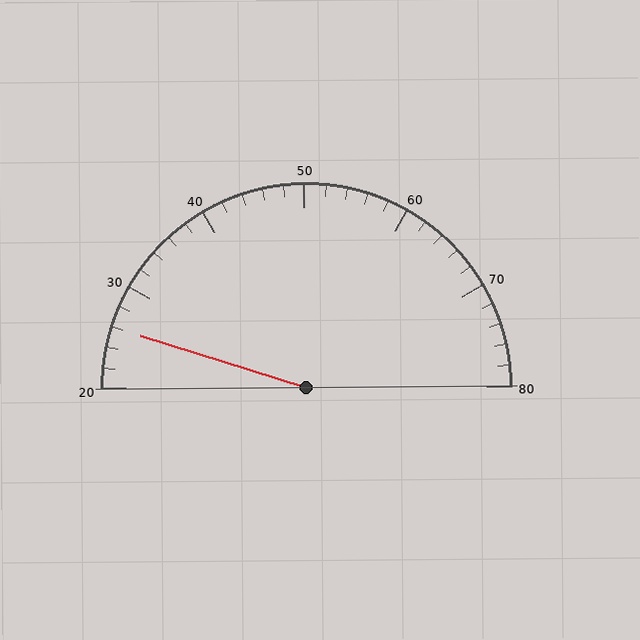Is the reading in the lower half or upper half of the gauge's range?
The reading is in the lower half of the range (20 to 80).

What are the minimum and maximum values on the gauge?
The gauge ranges from 20 to 80.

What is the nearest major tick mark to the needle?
The nearest major tick mark is 30.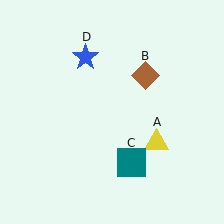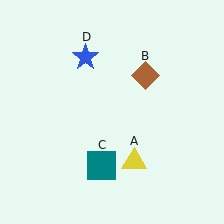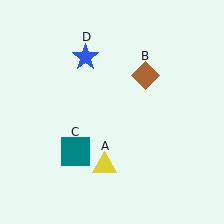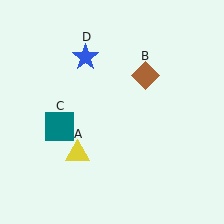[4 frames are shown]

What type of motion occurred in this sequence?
The yellow triangle (object A), teal square (object C) rotated clockwise around the center of the scene.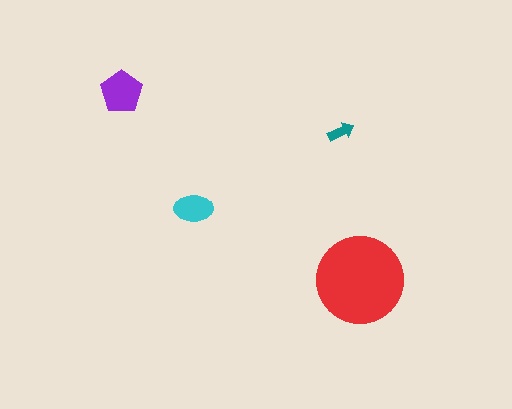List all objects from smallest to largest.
The teal arrow, the cyan ellipse, the purple pentagon, the red circle.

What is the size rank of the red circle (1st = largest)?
1st.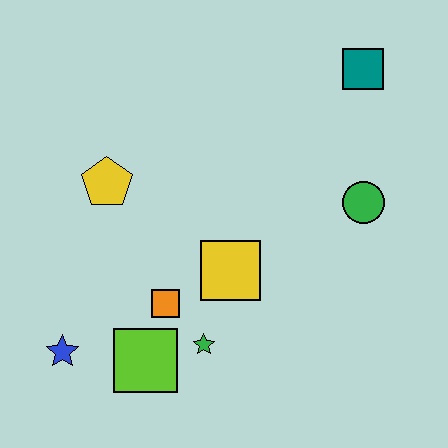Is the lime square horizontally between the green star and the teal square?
No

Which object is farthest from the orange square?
The teal square is farthest from the orange square.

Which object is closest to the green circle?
The teal square is closest to the green circle.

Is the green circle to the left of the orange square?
No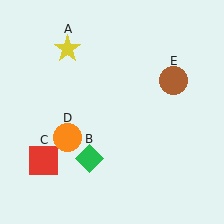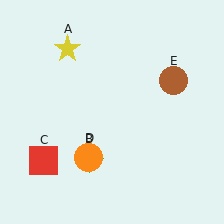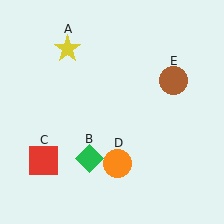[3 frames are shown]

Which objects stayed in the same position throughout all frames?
Yellow star (object A) and green diamond (object B) and red square (object C) and brown circle (object E) remained stationary.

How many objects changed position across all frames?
1 object changed position: orange circle (object D).